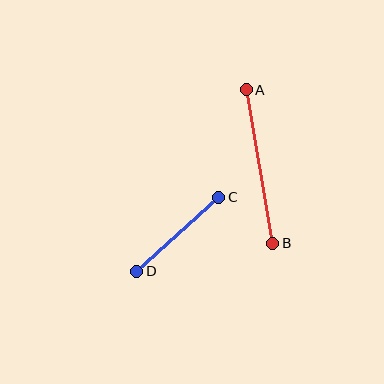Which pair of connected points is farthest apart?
Points A and B are farthest apart.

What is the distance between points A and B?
The distance is approximately 156 pixels.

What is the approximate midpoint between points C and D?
The midpoint is at approximately (178, 234) pixels.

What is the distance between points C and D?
The distance is approximately 110 pixels.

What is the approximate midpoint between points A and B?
The midpoint is at approximately (260, 167) pixels.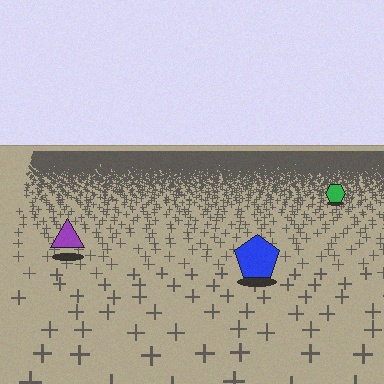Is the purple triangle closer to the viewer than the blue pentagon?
No. The blue pentagon is closer — you can tell from the texture gradient: the ground texture is coarser near it.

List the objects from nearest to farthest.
From nearest to farthest: the blue pentagon, the purple triangle, the green hexagon.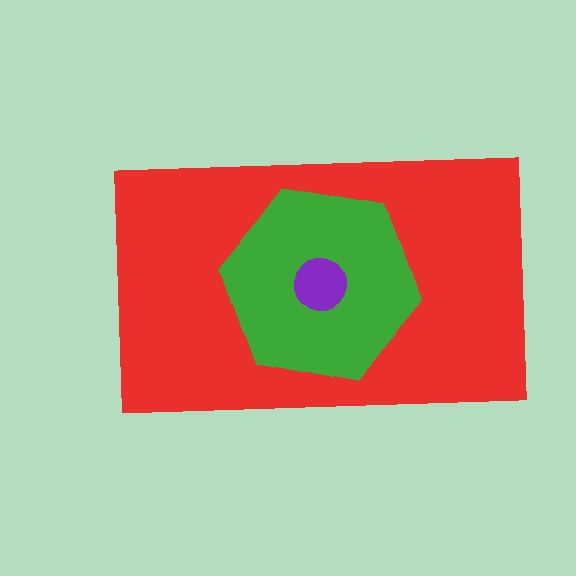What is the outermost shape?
The red rectangle.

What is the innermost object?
The purple circle.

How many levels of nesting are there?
3.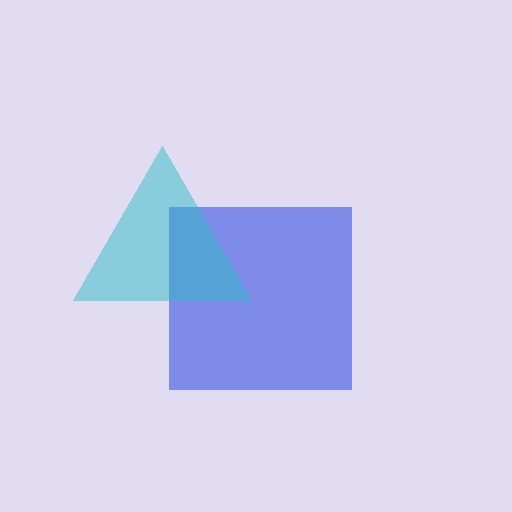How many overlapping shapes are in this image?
There are 2 overlapping shapes in the image.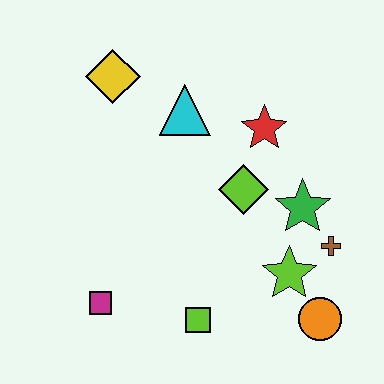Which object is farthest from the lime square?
The yellow diamond is farthest from the lime square.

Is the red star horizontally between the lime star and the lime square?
Yes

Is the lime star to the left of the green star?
Yes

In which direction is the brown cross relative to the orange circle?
The brown cross is above the orange circle.